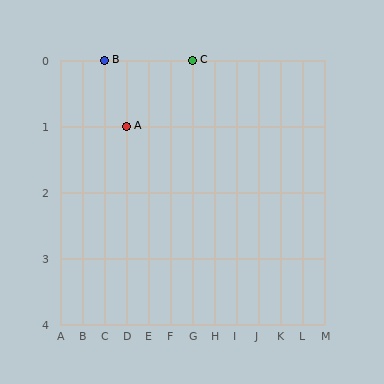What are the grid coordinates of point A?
Point A is at grid coordinates (D, 1).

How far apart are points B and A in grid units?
Points B and A are 1 column and 1 row apart (about 1.4 grid units diagonally).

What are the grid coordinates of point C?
Point C is at grid coordinates (G, 0).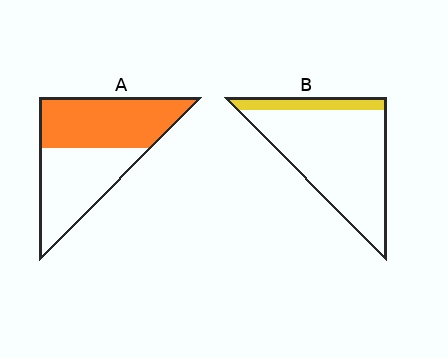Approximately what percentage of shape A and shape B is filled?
A is approximately 50% and B is approximately 15%.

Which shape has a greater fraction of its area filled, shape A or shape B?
Shape A.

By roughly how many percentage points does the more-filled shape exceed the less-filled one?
By roughly 35 percentage points (A over B).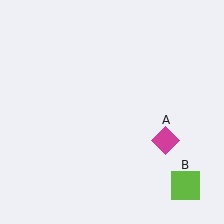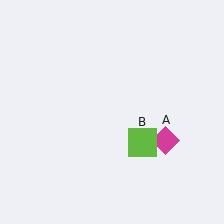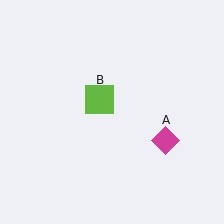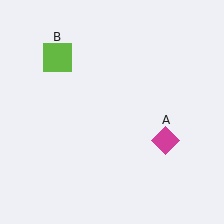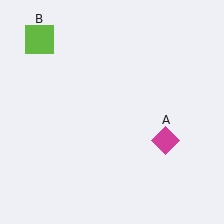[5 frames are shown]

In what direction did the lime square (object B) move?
The lime square (object B) moved up and to the left.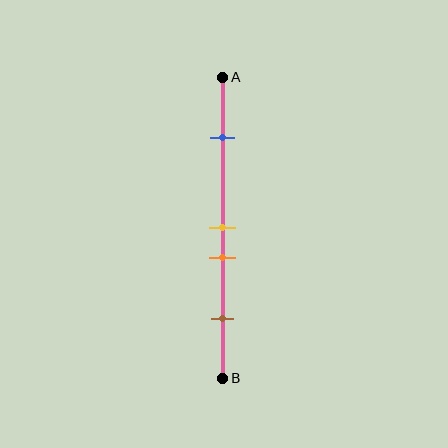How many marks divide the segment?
There are 4 marks dividing the segment.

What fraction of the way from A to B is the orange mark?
The orange mark is approximately 60% (0.6) of the way from A to B.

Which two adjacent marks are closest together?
The yellow and orange marks are the closest adjacent pair.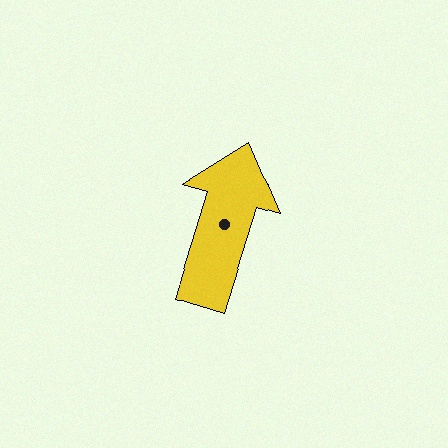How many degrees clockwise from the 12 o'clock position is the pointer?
Approximately 17 degrees.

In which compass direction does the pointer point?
North.